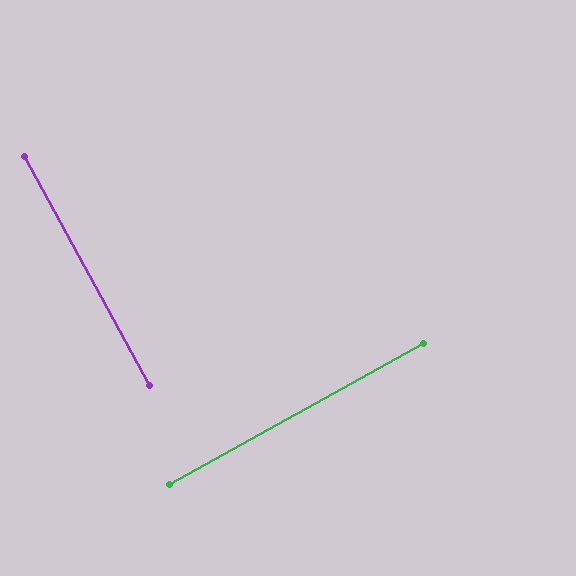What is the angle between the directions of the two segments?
Approximately 90 degrees.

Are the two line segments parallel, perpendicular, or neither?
Perpendicular — they meet at approximately 90°.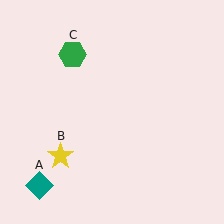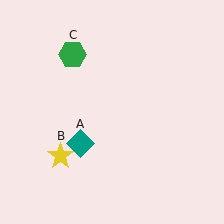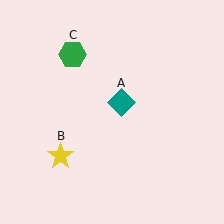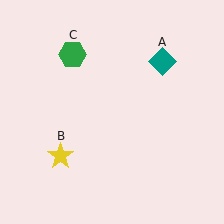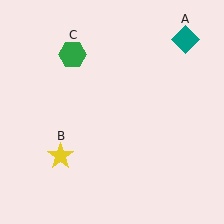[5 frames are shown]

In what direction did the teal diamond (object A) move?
The teal diamond (object A) moved up and to the right.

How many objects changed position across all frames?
1 object changed position: teal diamond (object A).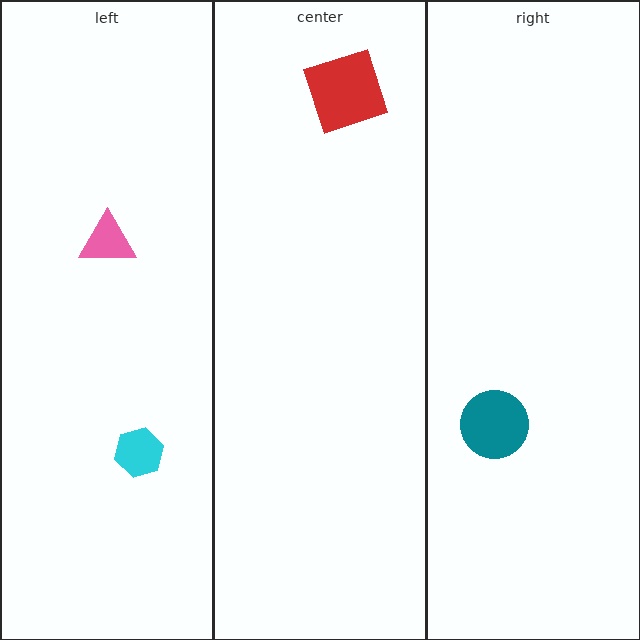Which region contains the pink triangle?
The left region.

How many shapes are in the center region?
1.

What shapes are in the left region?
The pink triangle, the cyan hexagon.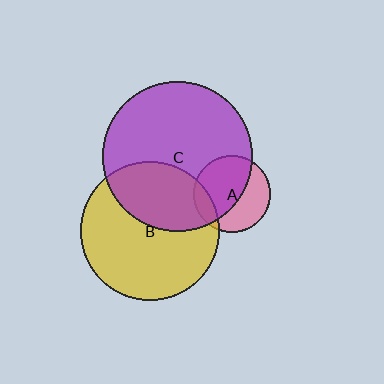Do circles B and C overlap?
Yes.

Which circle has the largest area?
Circle C (purple).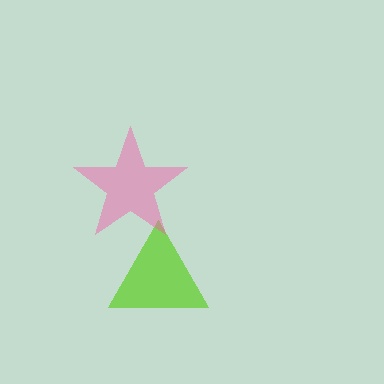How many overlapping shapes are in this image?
There are 2 overlapping shapes in the image.